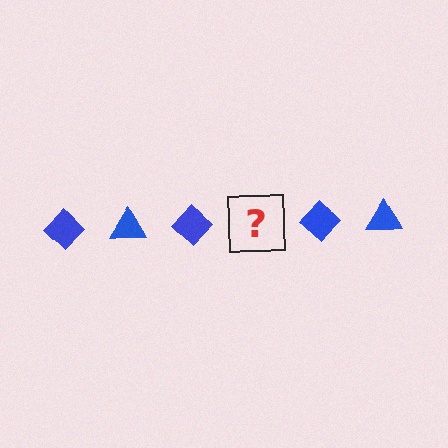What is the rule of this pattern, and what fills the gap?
The rule is that the pattern cycles through diamond, triangle shapes in blue. The gap should be filled with a blue triangle.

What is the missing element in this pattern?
The missing element is a blue triangle.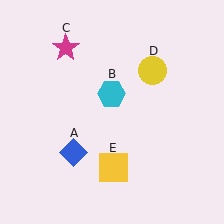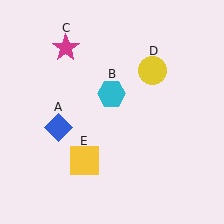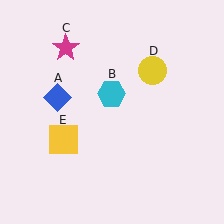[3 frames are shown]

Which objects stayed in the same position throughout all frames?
Cyan hexagon (object B) and magenta star (object C) and yellow circle (object D) remained stationary.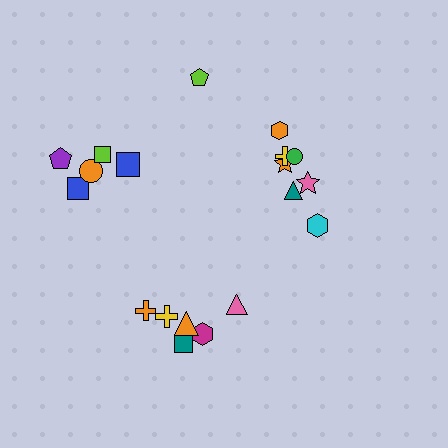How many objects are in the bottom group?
There are 6 objects.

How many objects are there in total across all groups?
There are 19 objects.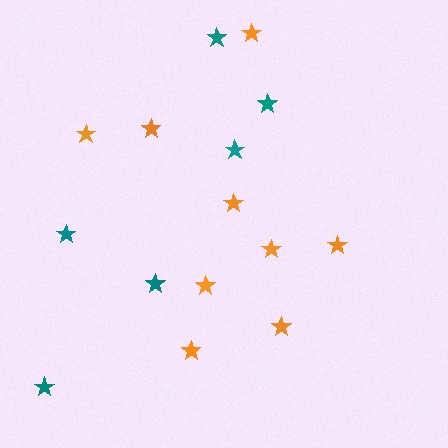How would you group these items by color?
There are 2 groups: one group of teal stars (6) and one group of orange stars (9).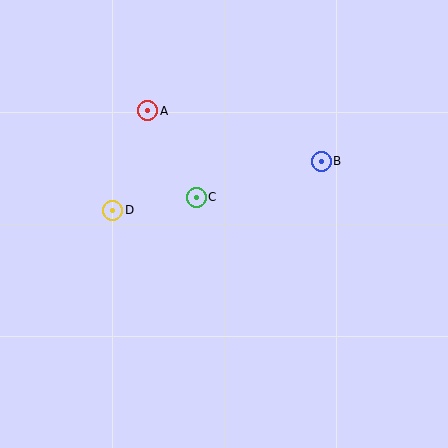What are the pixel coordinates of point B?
Point B is at (321, 161).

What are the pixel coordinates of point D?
Point D is at (113, 210).